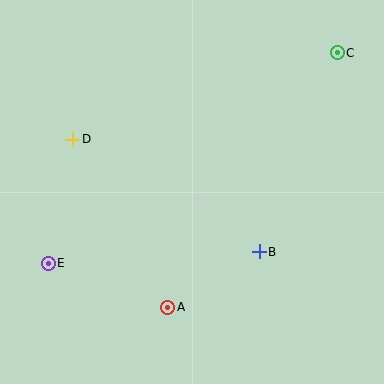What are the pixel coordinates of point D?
Point D is at (73, 139).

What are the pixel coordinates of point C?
Point C is at (337, 53).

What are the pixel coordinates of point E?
Point E is at (48, 263).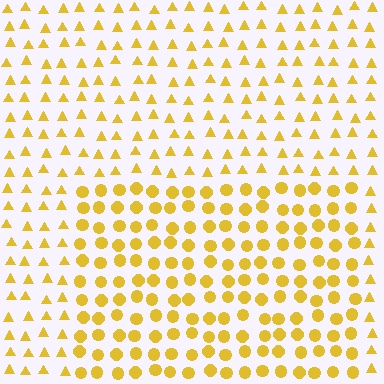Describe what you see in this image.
The image is filled with small yellow elements arranged in a uniform grid. A rectangle-shaped region contains circles, while the surrounding area contains triangles. The boundary is defined purely by the change in element shape.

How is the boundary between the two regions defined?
The boundary is defined by a change in element shape: circles inside vs. triangles outside. All elements share the same color and spacing.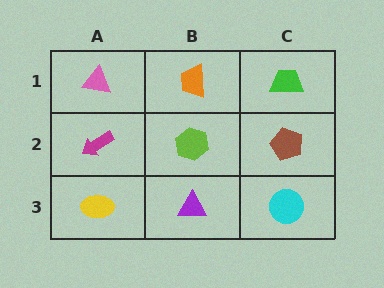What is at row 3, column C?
A cyan circle.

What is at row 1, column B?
An orange trapezoid.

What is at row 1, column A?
A pink triangle.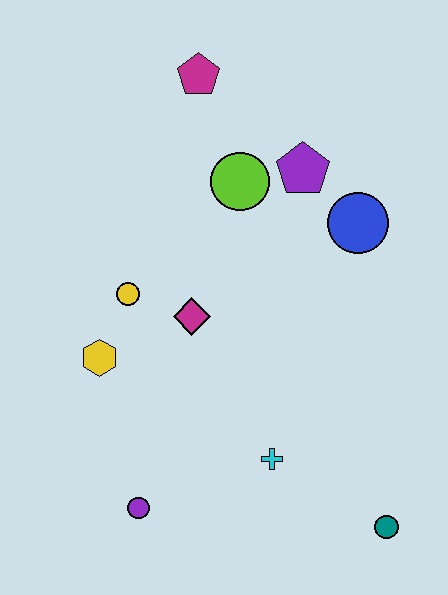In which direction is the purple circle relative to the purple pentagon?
The purple circle is below the purple pentagon.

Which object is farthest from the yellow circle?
The teal circle is farthest from the yellow circle.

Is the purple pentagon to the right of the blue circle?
No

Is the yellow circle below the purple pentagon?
Yes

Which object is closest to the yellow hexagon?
The yellow circle is closest to the yellow hexagon.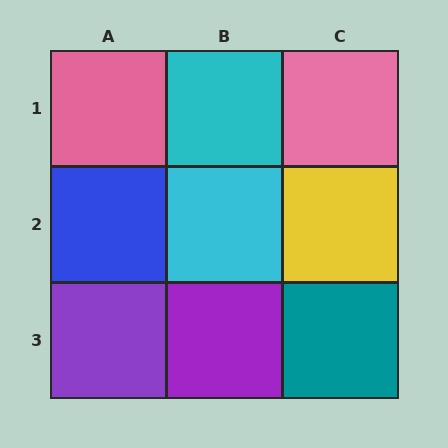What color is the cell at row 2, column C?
Yellow.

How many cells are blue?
1 cell is blue.